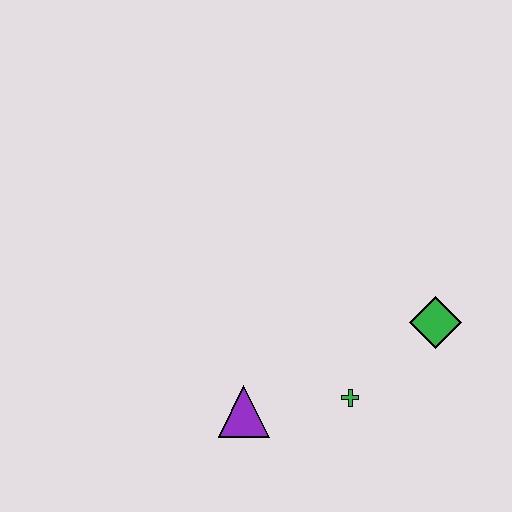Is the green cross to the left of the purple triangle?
No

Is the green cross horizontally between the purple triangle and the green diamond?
Yes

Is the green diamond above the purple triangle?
Yes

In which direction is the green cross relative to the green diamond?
The green cross is to the left of the green diamond.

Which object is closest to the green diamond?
The green cross is closest to the green diamond.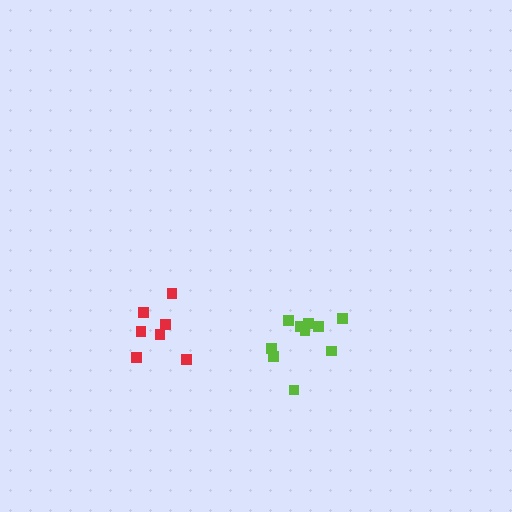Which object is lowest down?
The lime cluster is bottommost.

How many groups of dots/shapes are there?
There are 2 groups.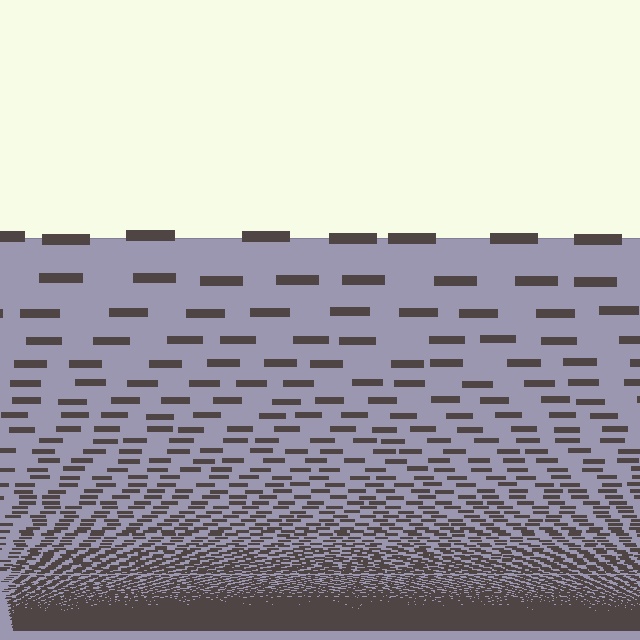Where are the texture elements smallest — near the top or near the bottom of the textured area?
Near the bottom.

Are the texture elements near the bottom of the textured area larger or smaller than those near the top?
Smaller. The gradient is inverted — elements near the bottom are smaller and denser.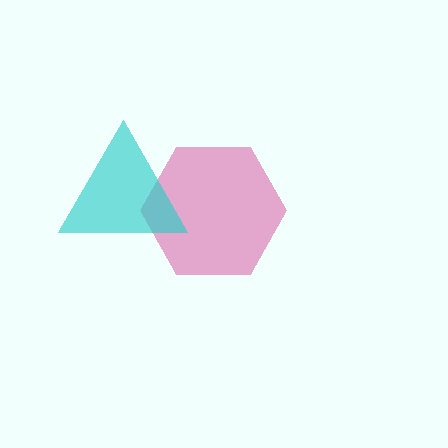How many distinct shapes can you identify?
There are 2 distinct shapes: a pink hexagon, a cyan triangle.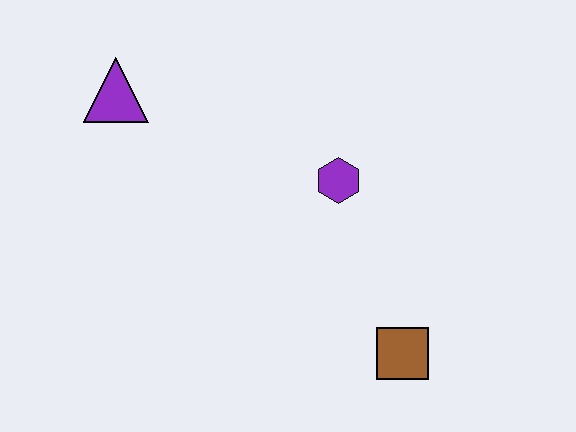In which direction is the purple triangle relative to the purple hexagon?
The purple triangle is to the left of the purple hexagon.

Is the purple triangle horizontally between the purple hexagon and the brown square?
No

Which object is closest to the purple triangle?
The purple hexagon is closest to the purple triangle.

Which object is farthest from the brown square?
The purple triangle is farthest from the brown square.